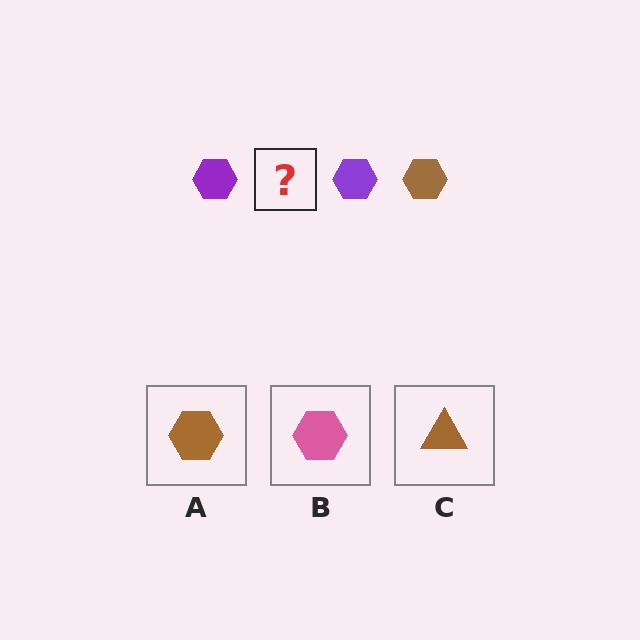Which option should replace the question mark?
Option A.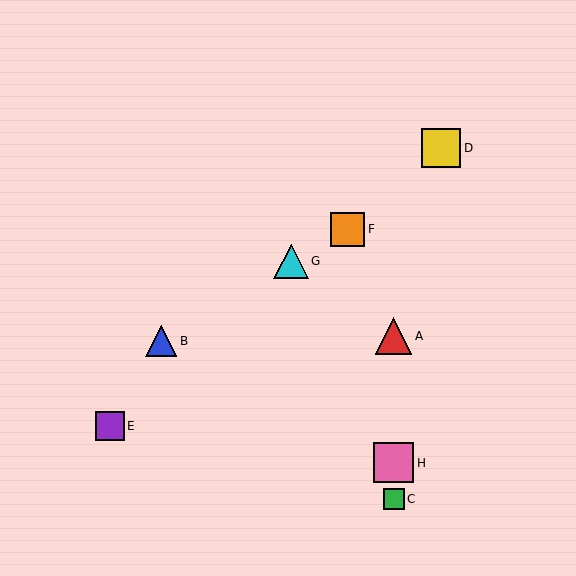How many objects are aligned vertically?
3 objects (A, C, H) are aligned vertically.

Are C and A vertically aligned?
Yes, both are at x≈394.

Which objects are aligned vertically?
Objects A, C, H are aligned vertically.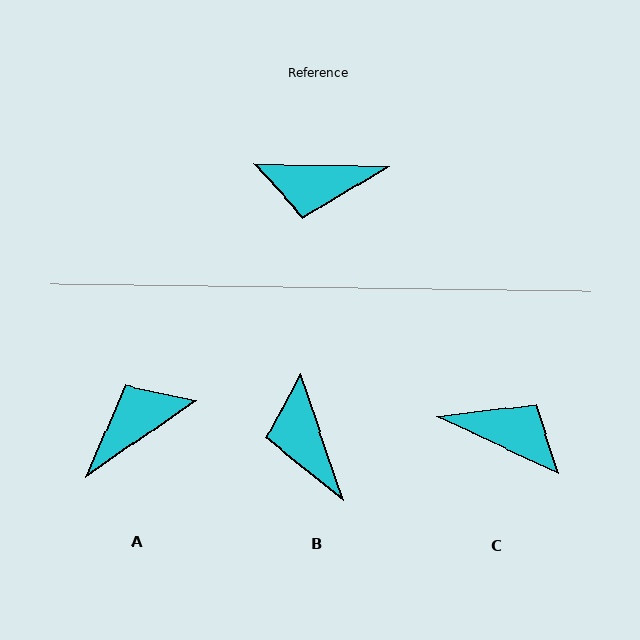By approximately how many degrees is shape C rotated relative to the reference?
Approximately 155 degrees counter-clockwise.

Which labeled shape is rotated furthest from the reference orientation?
C, about 155 degrees away.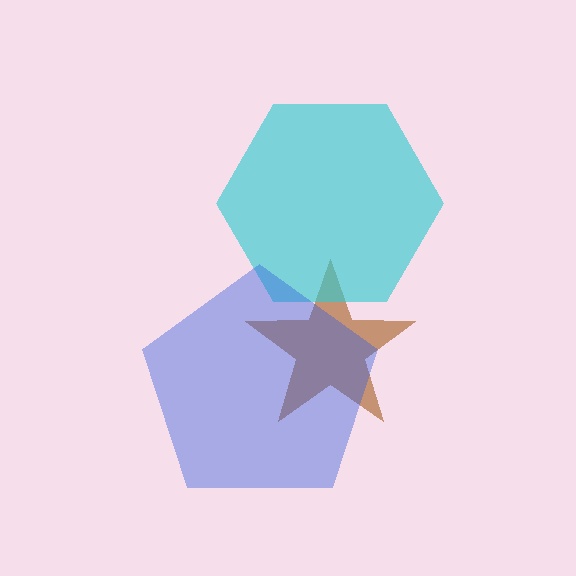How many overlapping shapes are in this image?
There are 3 overlapping shapes in the image.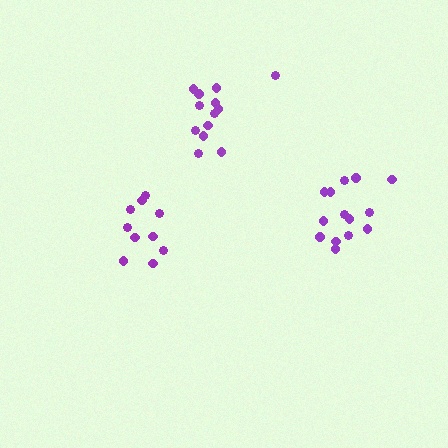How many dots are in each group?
Group 1: 10 dots, Group 2: 14 dots, Group 3: 13 dots (37 total).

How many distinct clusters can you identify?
There are 3 distinct clusters.